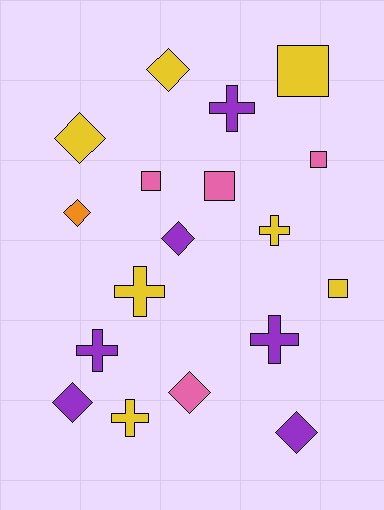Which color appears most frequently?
Yellow, with 7 objects.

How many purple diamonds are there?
There are 3 purple diamonds.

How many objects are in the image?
There are 18 objects.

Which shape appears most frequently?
Diamond, with 7 objects.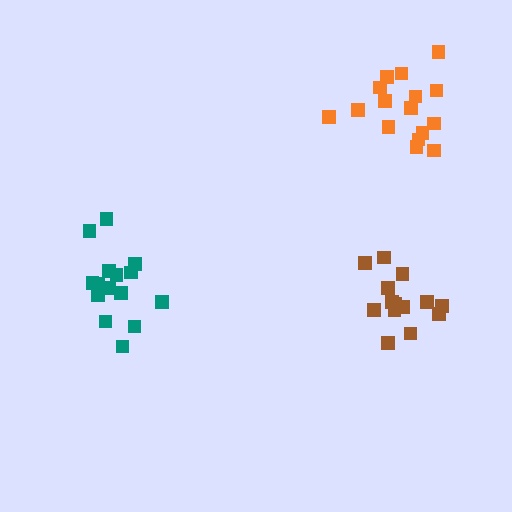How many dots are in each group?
Group 1: 16 dots, Group 2: 14 dots, Group 3: 15 dots (45 total).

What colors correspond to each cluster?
The clusters are colored: orange, brown, teal.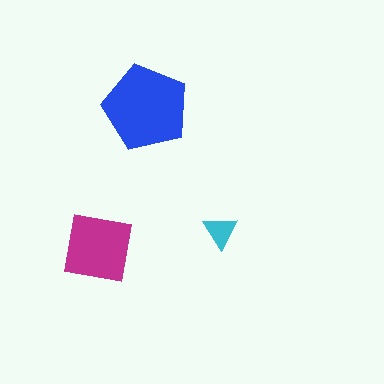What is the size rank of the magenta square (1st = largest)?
2nd.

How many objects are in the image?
There are 3 objects in the image.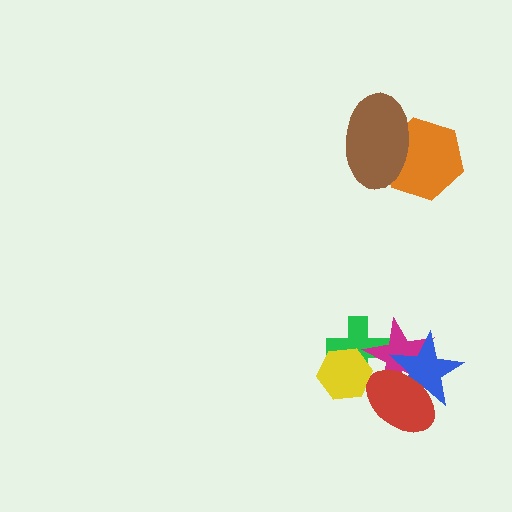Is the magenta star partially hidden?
Yes, it is partially covered by another shape.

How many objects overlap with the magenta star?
4 objects overlap with the magenta star.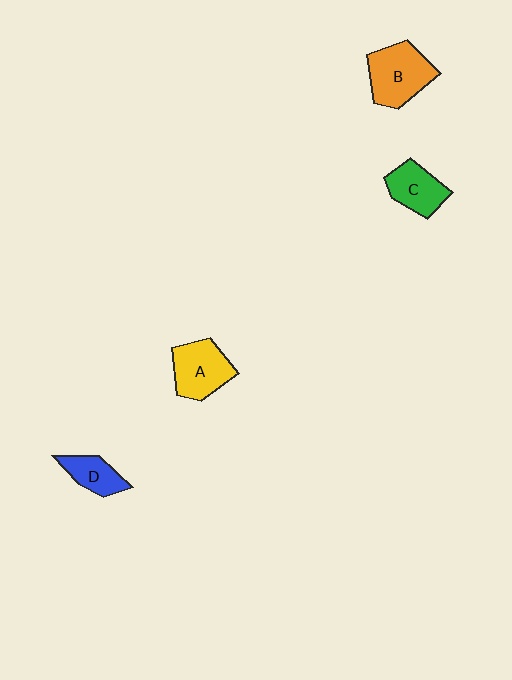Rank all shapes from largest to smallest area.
From largest to smallest: B (orange), A (yellow), C (green), D (blue).